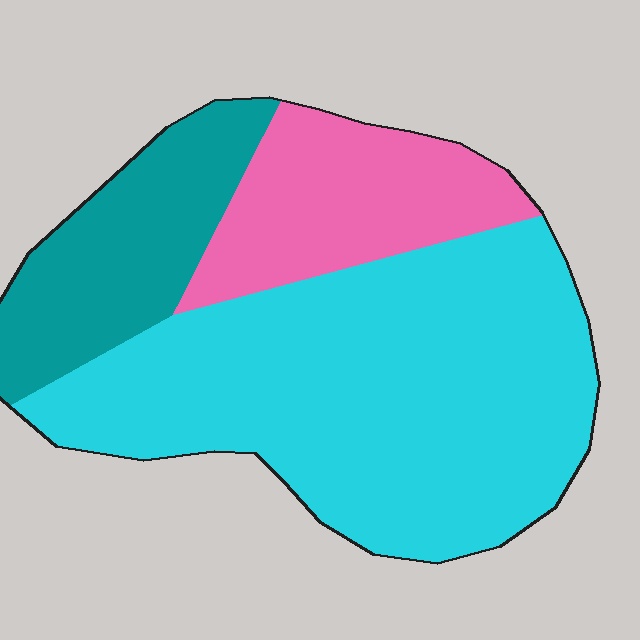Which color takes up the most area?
Cyan, at roughly 60%.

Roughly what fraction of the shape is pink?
Pink takes up about one fifth (1/5) of the shape.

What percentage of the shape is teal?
Teal covers about 20% of the shape.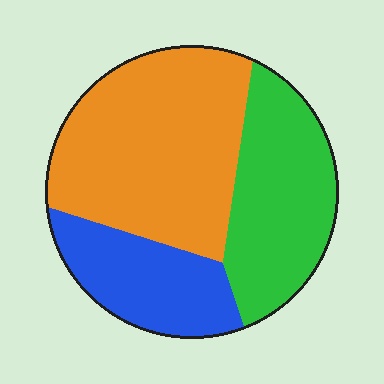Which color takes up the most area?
Orange, at roughly 50%.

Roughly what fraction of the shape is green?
Green takes up between a quarter and a half of the shape.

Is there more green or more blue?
Green.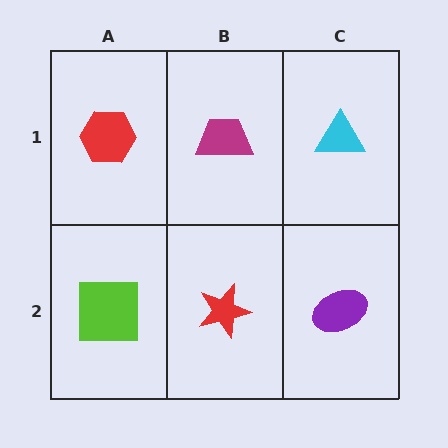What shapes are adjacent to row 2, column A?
A red hexagon (row 1, column A), a red star (row 2, column B).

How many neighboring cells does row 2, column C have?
2.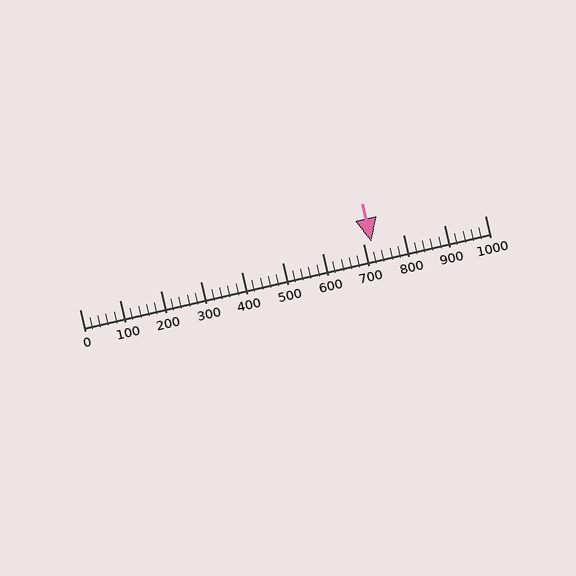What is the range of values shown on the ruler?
The ruler shows values from 0 to 1000.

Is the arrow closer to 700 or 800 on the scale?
The arrow is closer to 700.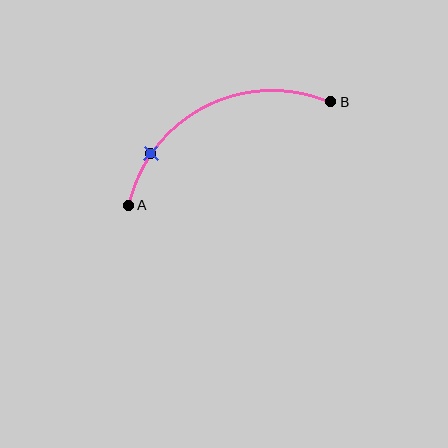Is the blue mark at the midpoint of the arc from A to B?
No. The blue mark lies on the arc but is closer to endpoint A. The arc midpoint would be at the point on the curve equidistant along the arc from both A and B.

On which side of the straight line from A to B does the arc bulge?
The arc bulges above the straight line connecting A and B.